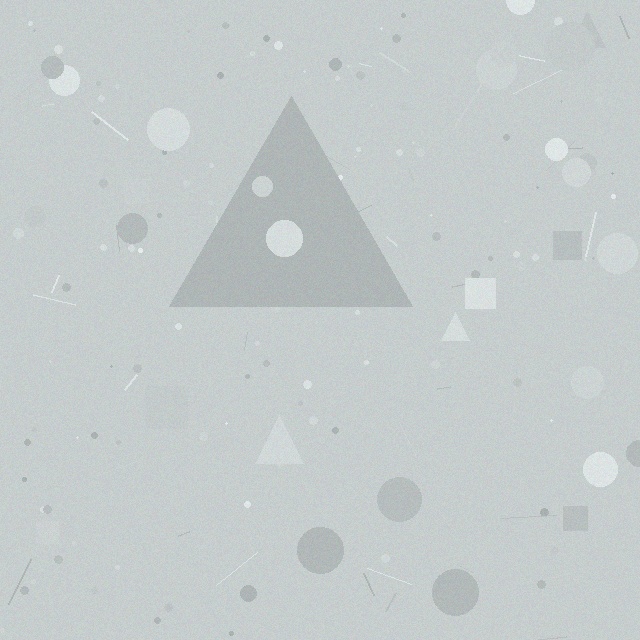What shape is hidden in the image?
A triangle is hidden in the image.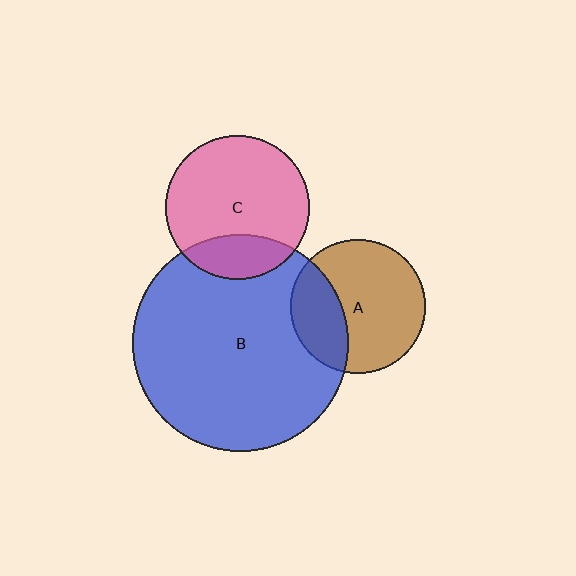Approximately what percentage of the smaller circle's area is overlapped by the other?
Approximately 30%.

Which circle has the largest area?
Circle B (blue).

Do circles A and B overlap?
Yes.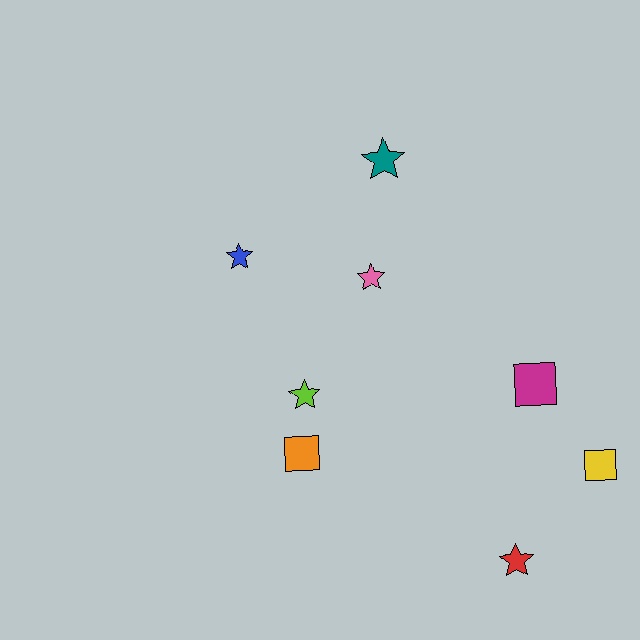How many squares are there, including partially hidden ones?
There are 3 squares.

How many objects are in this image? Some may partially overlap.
There are 8 objects.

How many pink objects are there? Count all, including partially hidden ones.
There is 1 pink object.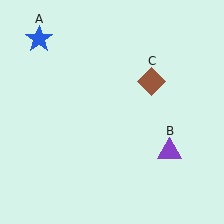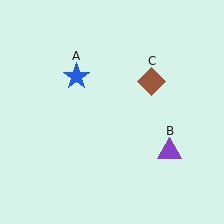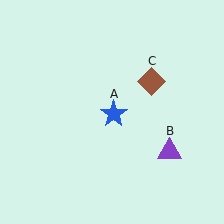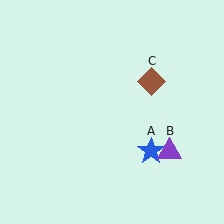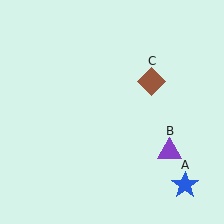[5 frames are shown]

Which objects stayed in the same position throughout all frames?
Purple triangle (object B) and brown diamond (object C) remained stationary.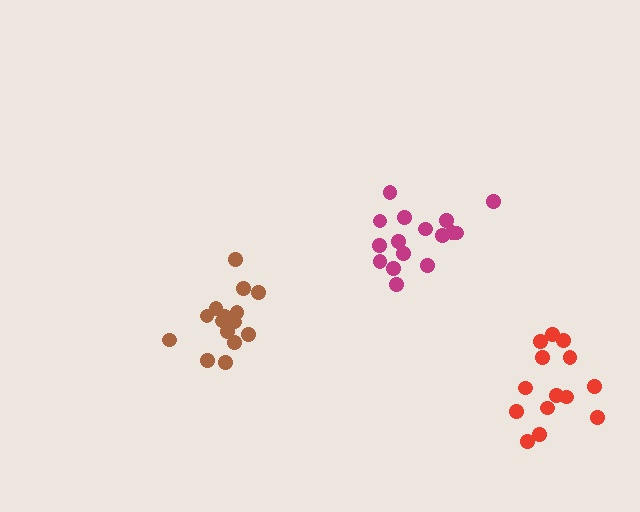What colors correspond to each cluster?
The clusters are colored: magenta, red, brown.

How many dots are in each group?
Group 1: 16 dots, Group 2: 14 dots, Group 3: 16 dots (46 total).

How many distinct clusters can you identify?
There are 3 distinct clusters.